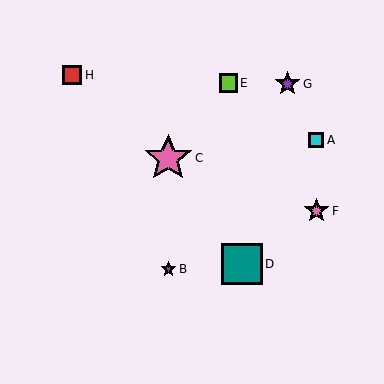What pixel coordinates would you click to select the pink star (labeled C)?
Click at (168, 158) to select the pink star C.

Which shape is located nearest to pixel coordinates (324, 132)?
The cyan square (labeled A) at (316, 140) is nearest to that location.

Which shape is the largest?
The pink star (labeled C) is the largest.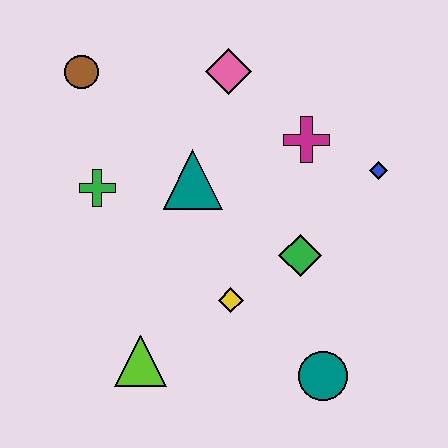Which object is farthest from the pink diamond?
The teal circle is farthest from the pink diamond.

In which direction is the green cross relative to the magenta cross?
The green cross is to the left of the magenta cross.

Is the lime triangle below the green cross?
Yes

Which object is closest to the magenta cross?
The blue diamond is closest to the magenta cross.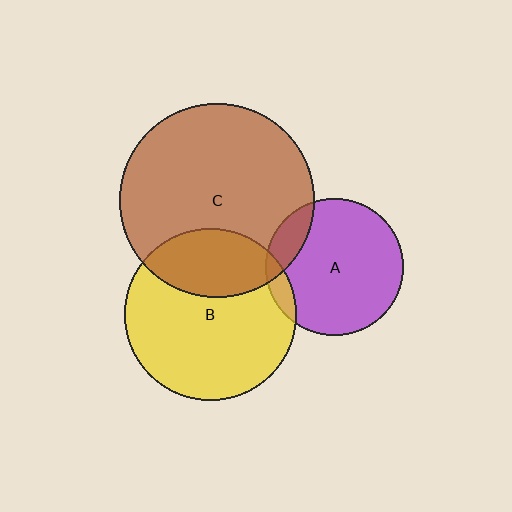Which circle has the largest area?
Circle C (brown).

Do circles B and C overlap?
Yes.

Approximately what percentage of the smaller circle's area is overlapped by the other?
Approximately 30%.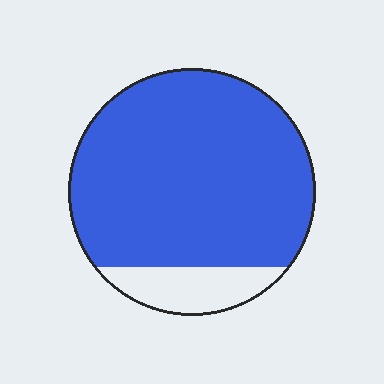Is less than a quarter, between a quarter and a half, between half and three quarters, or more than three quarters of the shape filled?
More than three quarters.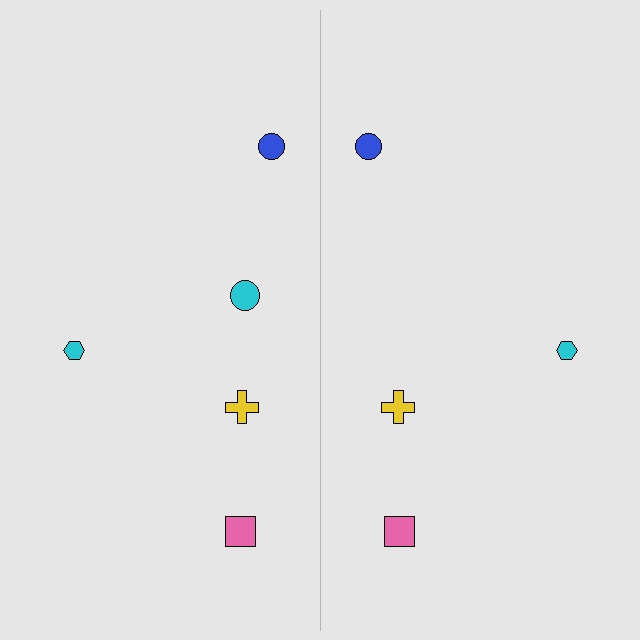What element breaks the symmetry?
A cyan circle is missing from the right side.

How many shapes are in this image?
There are 9 shapes in this image.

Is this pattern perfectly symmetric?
No, the pattern is not perfectly symmetric. A cyan circle is missing from the right side.